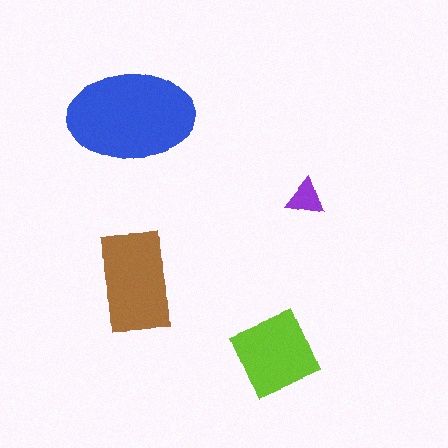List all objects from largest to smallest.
The blue ellipse, the brown rectangle, the lime square, the purple triangle.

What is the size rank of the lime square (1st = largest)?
3rd.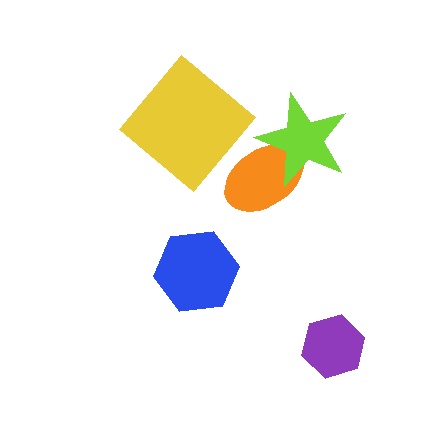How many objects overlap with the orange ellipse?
1 object overlaps with the orange ellipse.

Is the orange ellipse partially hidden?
Yes, it is partially covered by another shape.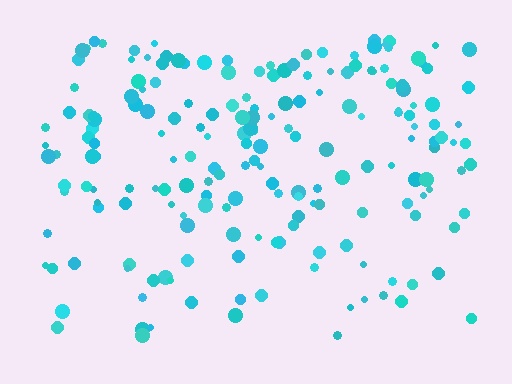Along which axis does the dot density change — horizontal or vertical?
Vertical.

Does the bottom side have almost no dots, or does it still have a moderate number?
Still a moderate number, just noticeably fewer than the top.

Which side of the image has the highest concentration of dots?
The top.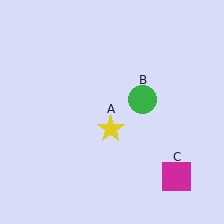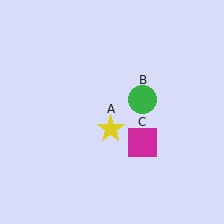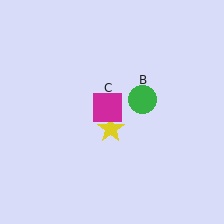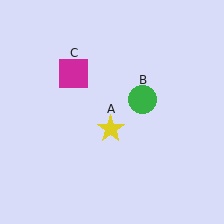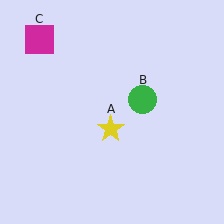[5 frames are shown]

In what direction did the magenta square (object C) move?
The magenta square (object C) moved up and to the left.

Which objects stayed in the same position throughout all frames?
Yellow star (object A) and green circle (object B) remained stationary.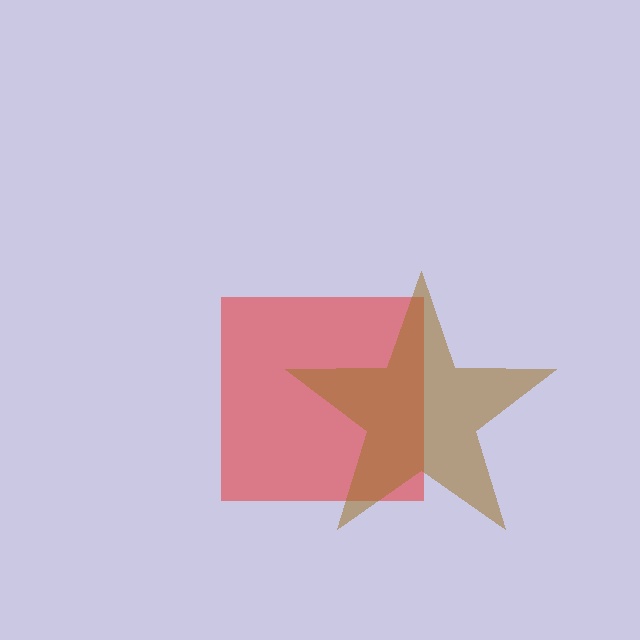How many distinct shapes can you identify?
There are 2 distinct shapes: a red square, a brown star.